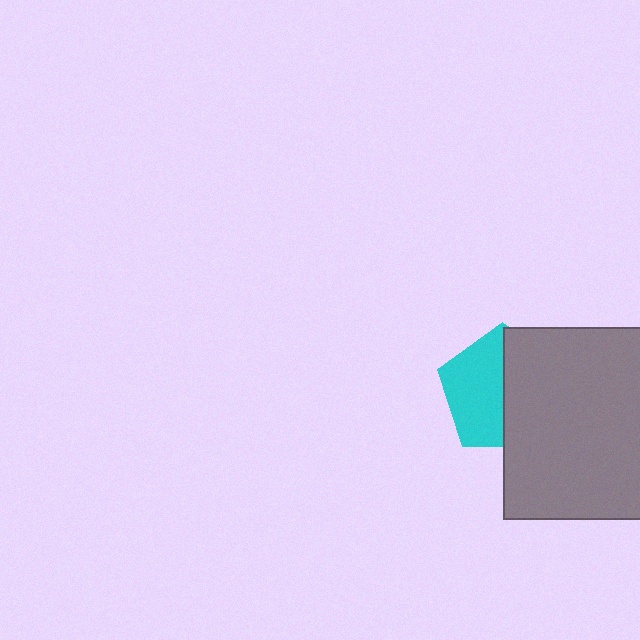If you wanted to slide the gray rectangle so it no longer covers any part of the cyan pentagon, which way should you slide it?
Slide it right — that is the most direct way to separate the two shapes.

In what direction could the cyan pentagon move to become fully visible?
The cyan pentagon could move left. That would shift it out from behind the gray rectangle entirely.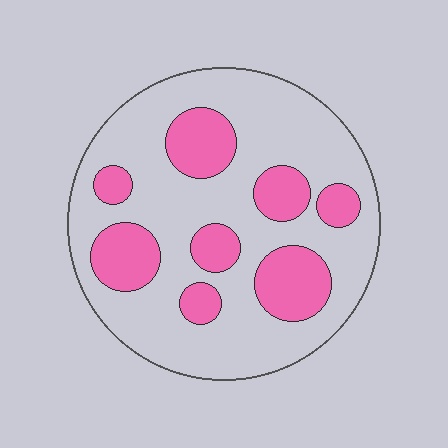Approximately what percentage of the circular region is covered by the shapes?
Approximately 30%.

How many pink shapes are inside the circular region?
8.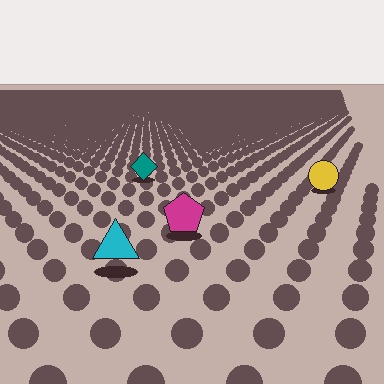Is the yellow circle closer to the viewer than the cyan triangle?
No. The cyan triangle is closer — you can tell from the texture gradient: the ground texture is coarser near it.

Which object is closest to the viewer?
The cyan triangle is closest. The texture marks near it are larger and more spread out.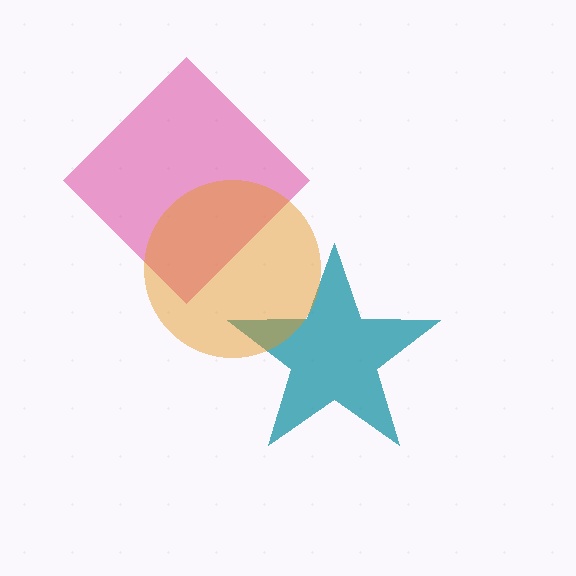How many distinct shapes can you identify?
There are 3 distinct shapes: a teal star, a magenta diamond, an orange circle.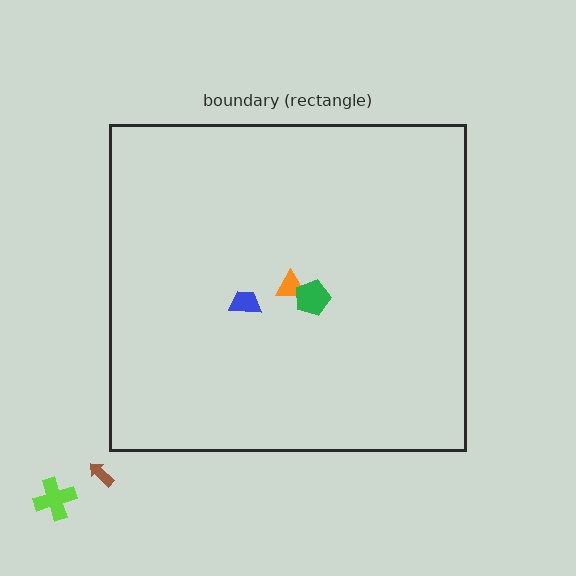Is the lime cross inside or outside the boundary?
Outside.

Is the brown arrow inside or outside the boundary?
Outside.